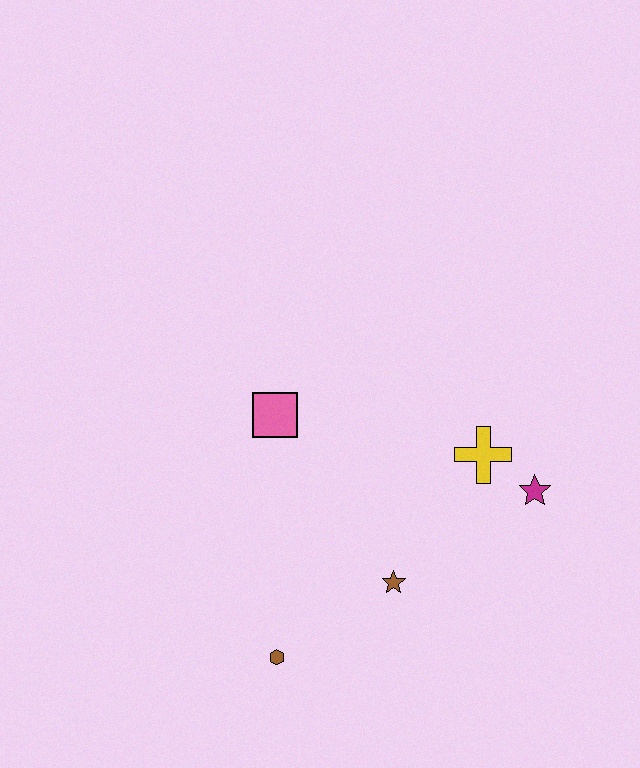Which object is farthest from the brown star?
The pink square is farthest from the brown star.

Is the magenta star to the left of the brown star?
No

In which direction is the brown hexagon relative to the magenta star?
The brown hexagon is to the left of the magenta star.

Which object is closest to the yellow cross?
The magenta star is closest to the yellow cross.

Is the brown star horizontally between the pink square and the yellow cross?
Yes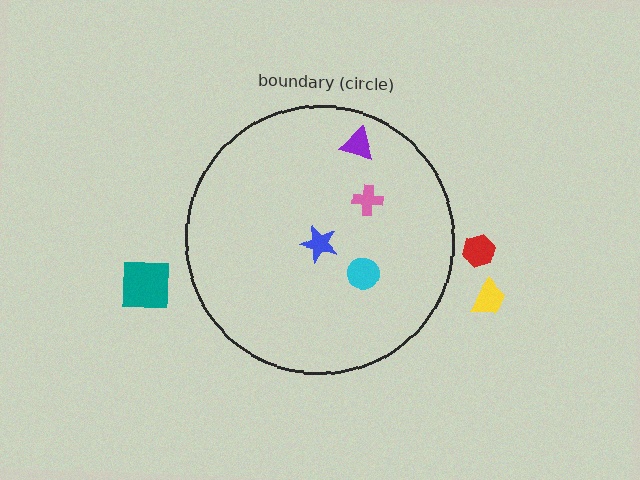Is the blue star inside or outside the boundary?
Inside.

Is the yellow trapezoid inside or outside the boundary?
Outside.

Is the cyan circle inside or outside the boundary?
Inside.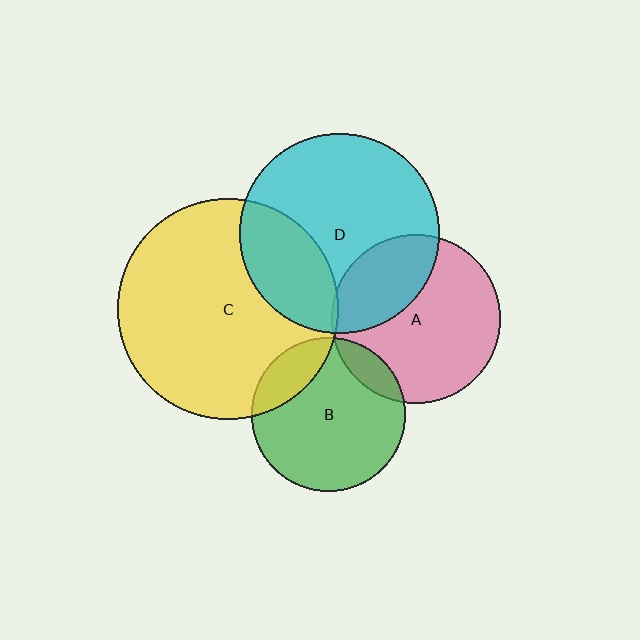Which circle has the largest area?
Circle C (yellow).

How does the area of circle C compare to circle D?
Approximately 1.2 times.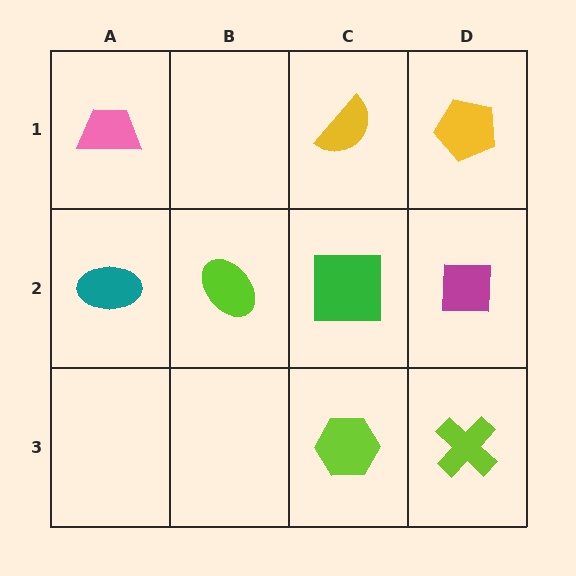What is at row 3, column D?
A lime cross.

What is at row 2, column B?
A lime ellipse.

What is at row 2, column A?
A teal ellipse.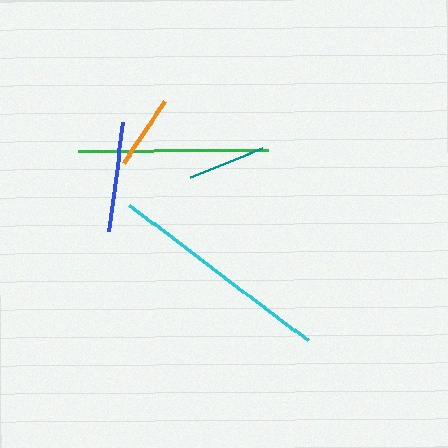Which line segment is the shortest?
The orange line is the shortest at approximately 74 pixels.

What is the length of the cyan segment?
The cyan segment is approximately 224 pixels long.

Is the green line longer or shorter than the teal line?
The green line is longer than the teal line.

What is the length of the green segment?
The green segment is approximately 190 pixels long.